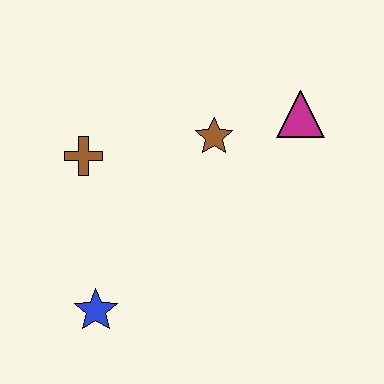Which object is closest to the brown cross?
The brown star is closest to the brown cross.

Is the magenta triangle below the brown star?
No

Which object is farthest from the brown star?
The blue star is farthest from the brown star.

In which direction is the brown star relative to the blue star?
The brown star is above the blue star.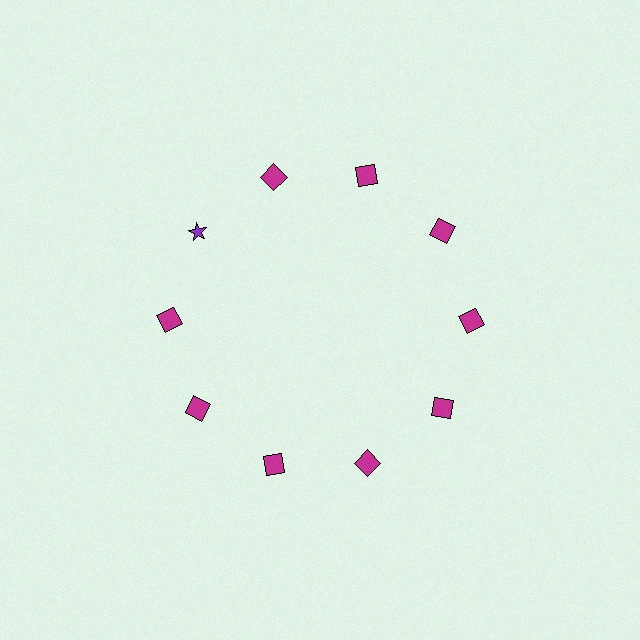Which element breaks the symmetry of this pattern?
The purple star at roughly the 10 o'clock position breaks the symmetry. All other shapes are magenta squares.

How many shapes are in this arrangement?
There are 10 shapes arranged in a ring pattern.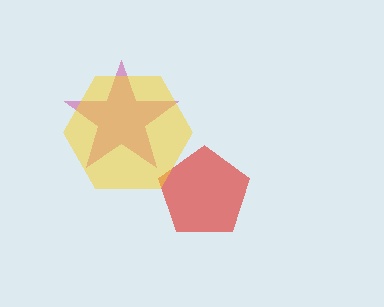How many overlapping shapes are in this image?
There are 3 overlapping shapes in the image.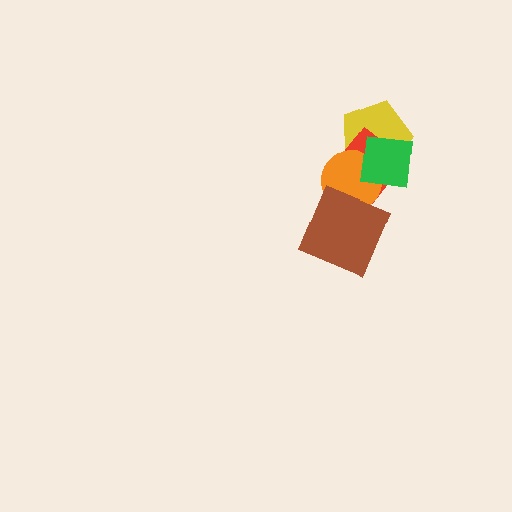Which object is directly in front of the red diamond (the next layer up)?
The orange circle is directly in front of the red diamond.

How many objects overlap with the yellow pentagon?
3 objects overlap with the yellow pentagon.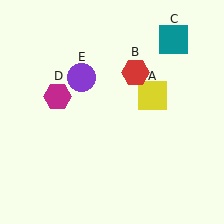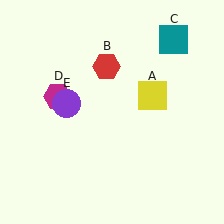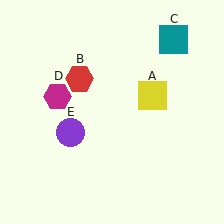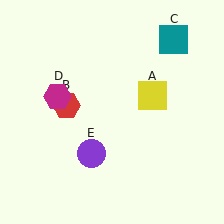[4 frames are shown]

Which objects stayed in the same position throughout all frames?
Yellow square (object A) and teal square (object C) and magenta hexagon (object D) remained stationary.